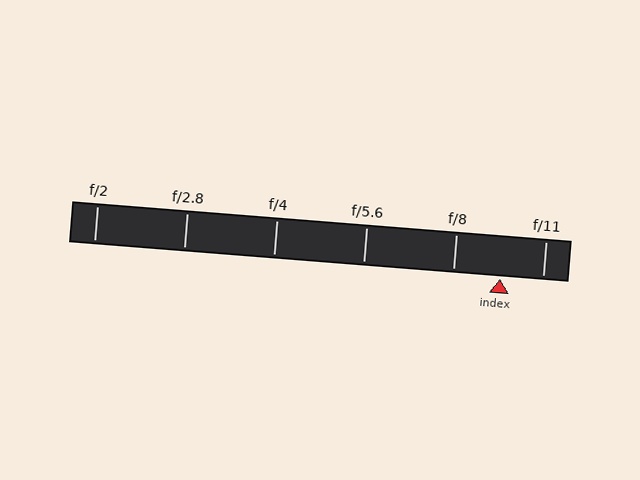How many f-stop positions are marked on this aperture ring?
There are 6 f-stop positions marked.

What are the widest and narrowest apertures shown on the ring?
The widest aperture shown is f/2 and the narrowest is f/11.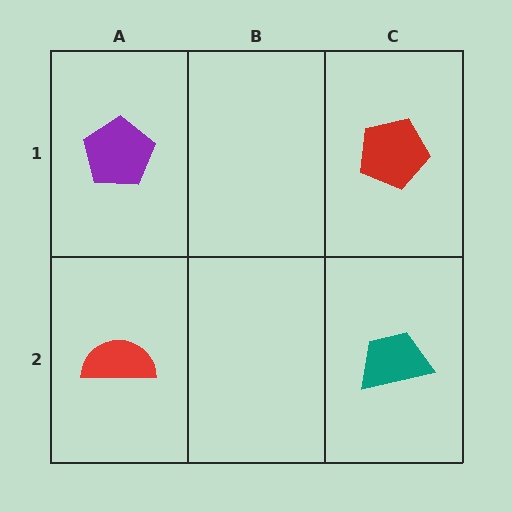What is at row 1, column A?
A purple pentagon.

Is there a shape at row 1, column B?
No, that cell is empty.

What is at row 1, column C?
A red pentagon.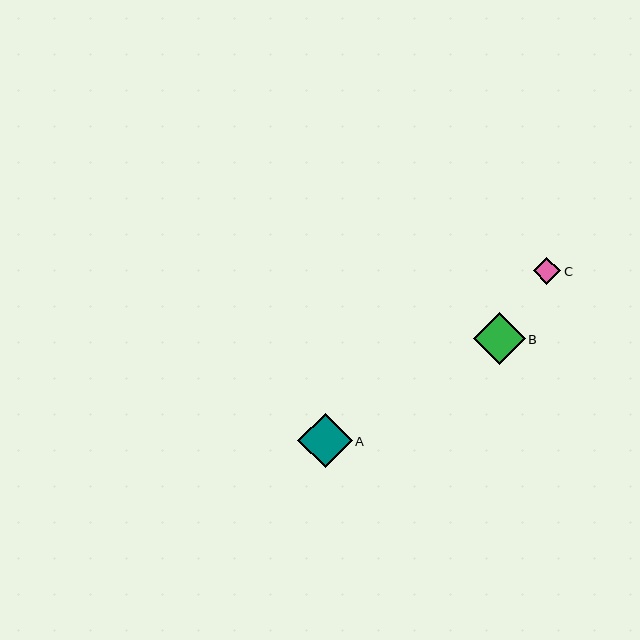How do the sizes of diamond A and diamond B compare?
Diamond A and diamond B are approximately the same size.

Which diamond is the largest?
Diamond A is the largest with a size of approximately 55 pixels.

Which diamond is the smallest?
Diamond C is the smallest with a size of approximately 28 pixels.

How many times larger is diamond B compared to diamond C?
Diamond B is approximately 1.9 times the size of diamond C.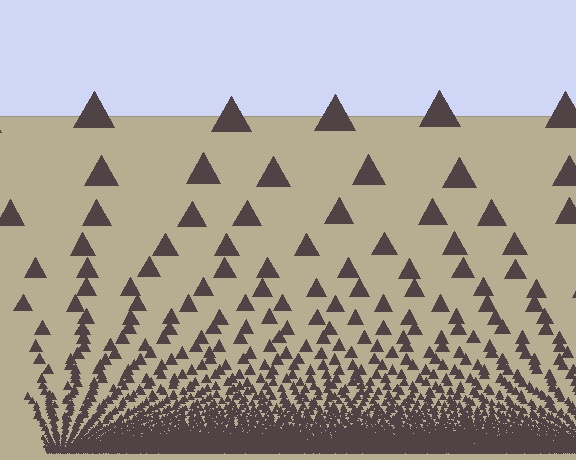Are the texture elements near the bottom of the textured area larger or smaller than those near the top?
Smaller. The gradient is inverted — elements near the bottom are smaller and denser.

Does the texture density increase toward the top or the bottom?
Density increases toward the bottom.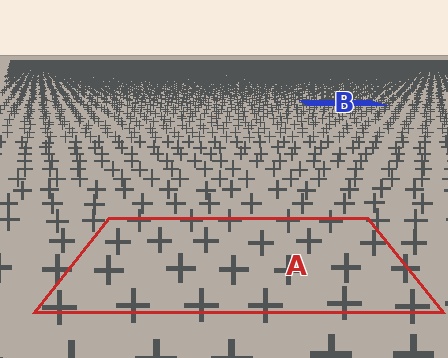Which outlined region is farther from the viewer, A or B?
Region B is farther from the viewer — the texture elements inside it appear smaller and more densely packed.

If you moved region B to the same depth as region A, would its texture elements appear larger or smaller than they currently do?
They would appear larger. At a closer depth, the same texture elements are projected at a bigger on-screen size.